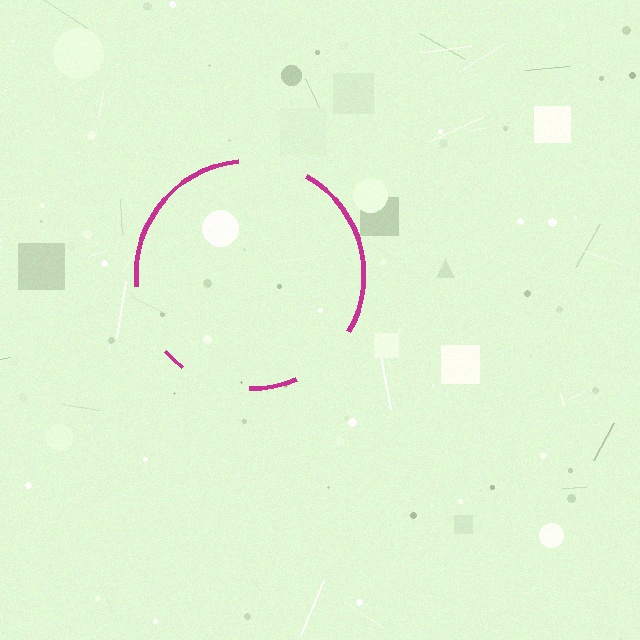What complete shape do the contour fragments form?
The contour fragments form a circle.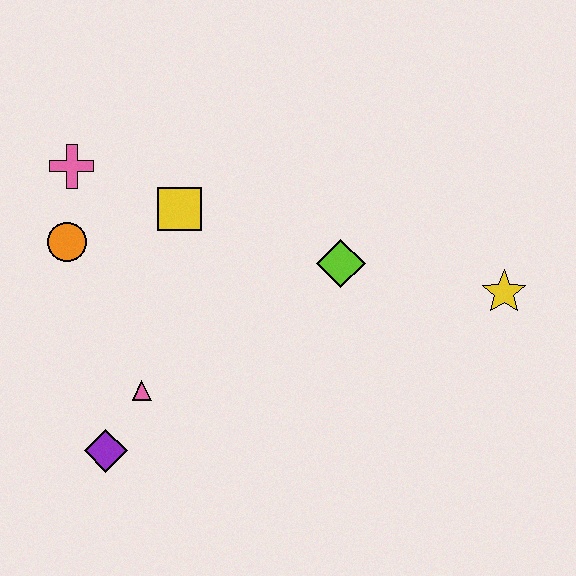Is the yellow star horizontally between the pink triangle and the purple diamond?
No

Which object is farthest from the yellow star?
The pink cross is farthest from the yellow star.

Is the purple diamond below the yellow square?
Yes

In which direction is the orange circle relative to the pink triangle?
The orange circle is above the pink triangle.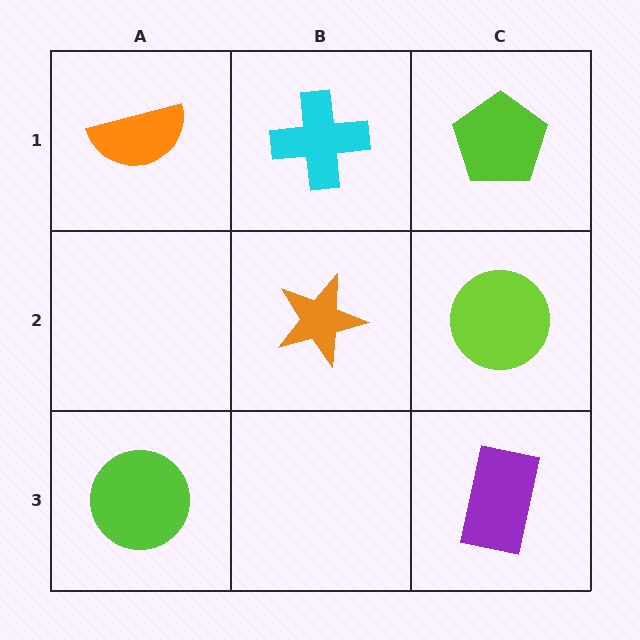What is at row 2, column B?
An orange star.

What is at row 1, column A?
An orange semicircle.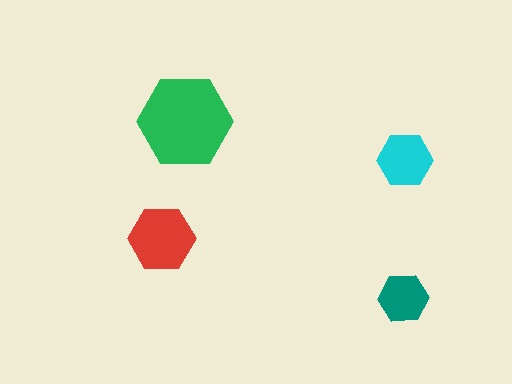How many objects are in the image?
There are 4 objects in the image.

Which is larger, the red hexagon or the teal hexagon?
The red one.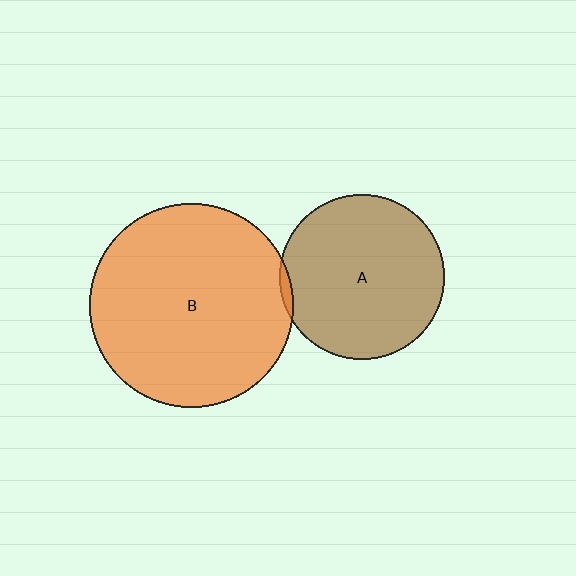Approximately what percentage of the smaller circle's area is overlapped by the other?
Approximately 5%.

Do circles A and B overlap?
Yes.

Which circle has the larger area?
Circle B (orange).